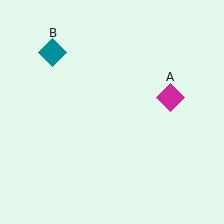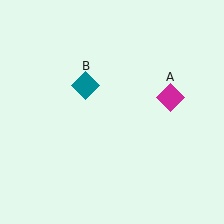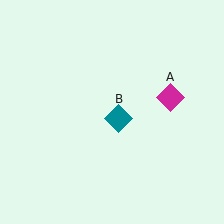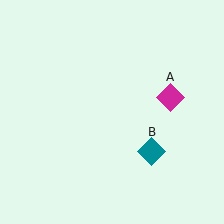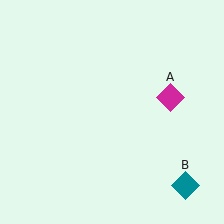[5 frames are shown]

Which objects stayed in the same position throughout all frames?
Magenta diamond (object A) remained stationary.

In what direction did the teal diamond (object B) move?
The teal diamond (object B) moved down and to the right.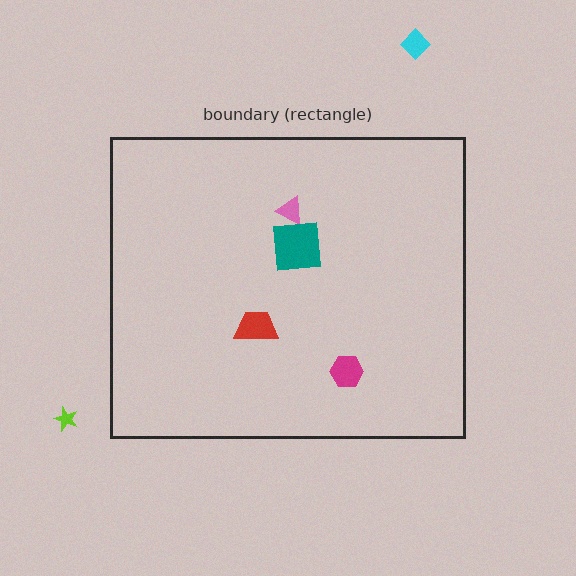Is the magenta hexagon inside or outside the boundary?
Inside.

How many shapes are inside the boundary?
4 inside, 2 outside.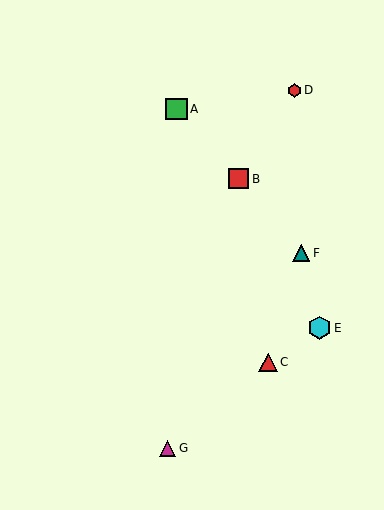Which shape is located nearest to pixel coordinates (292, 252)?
The teal triangle (labeled F) at (301, 253) is nearest to that location.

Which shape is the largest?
The cyan hexagon (labeled E) is the largest.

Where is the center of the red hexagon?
The center of the red hexagon is at (295, 90).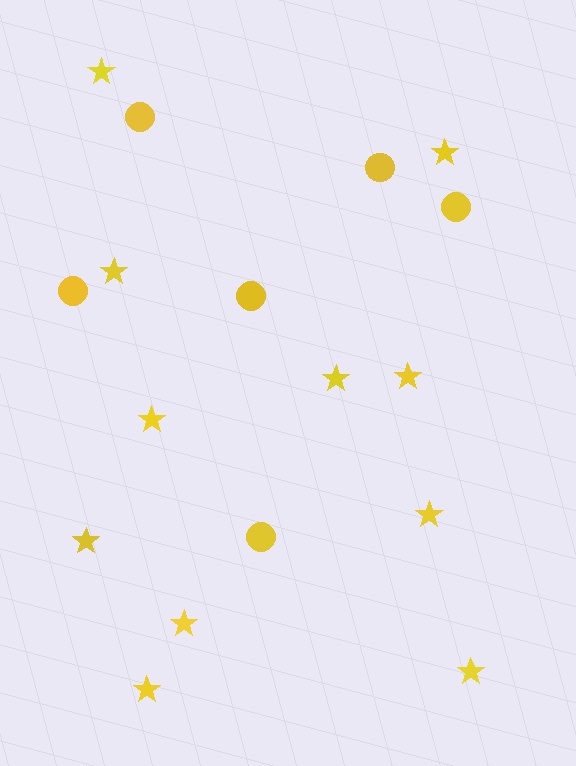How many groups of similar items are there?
There are 2 groups: one group of circles (6) and one group of stars (11).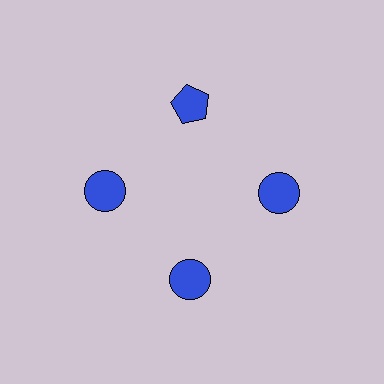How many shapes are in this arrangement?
There are 4 shapes arranged in a ring pattern.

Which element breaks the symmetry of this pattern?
The blue pentagon at roughly the 12 o'clock position breaks the symmetry. All other shapes are blue circles.